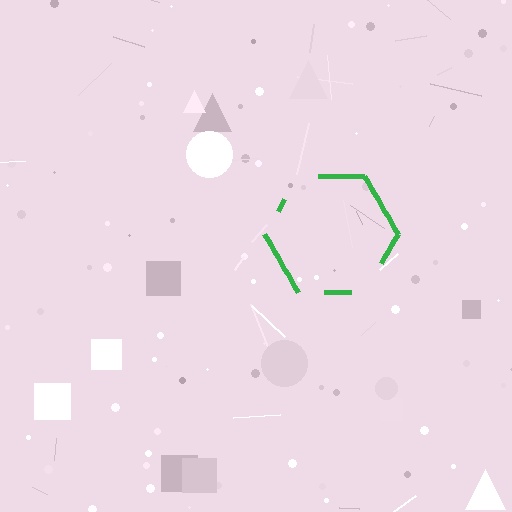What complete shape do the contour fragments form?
The contour fragments form a hexagon.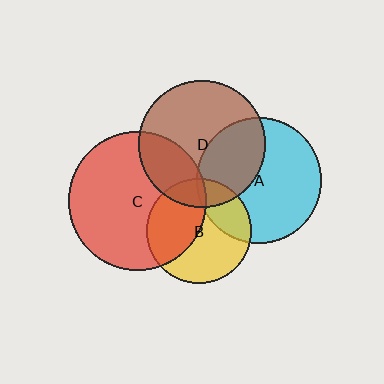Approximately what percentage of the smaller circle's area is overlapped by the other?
Approximately 40%.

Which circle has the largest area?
Circle C (red).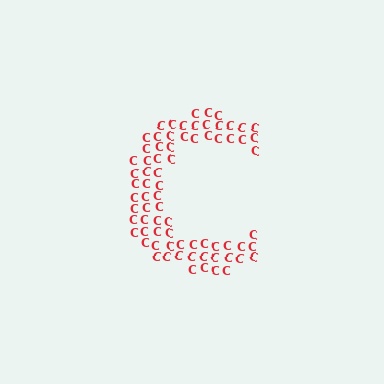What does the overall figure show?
The overall figure shows the letter C.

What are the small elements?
The small elements are letter C's.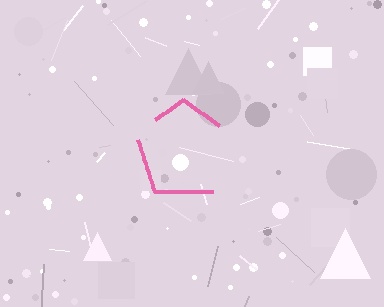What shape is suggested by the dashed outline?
The dashed outline suggests a pentagon.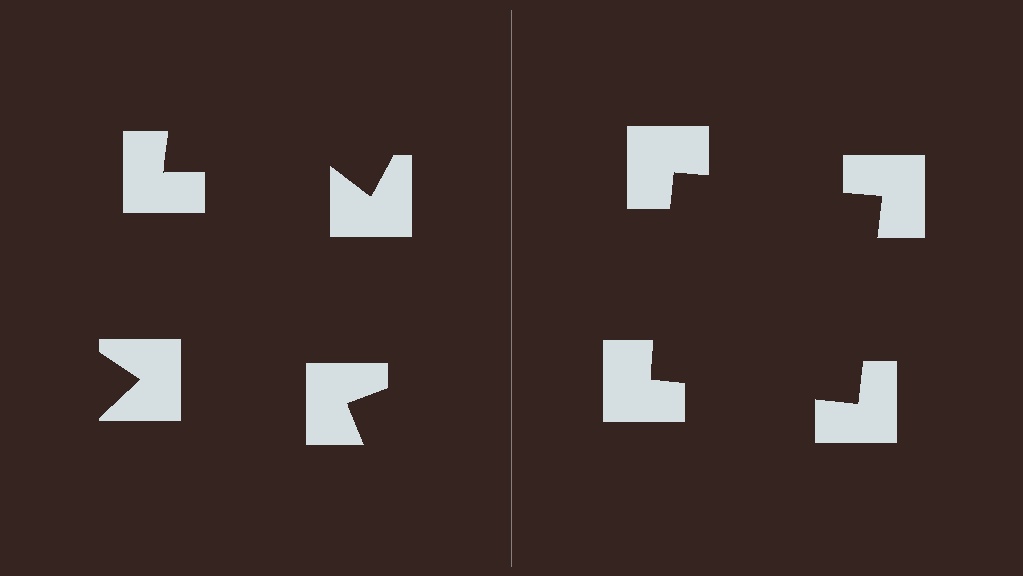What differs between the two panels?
The notched squares are positioned identically on both sides; only the wedge orientations differ. On the right they align to a square; on the left they are misaligned.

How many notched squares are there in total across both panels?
8 — 4 on each side.